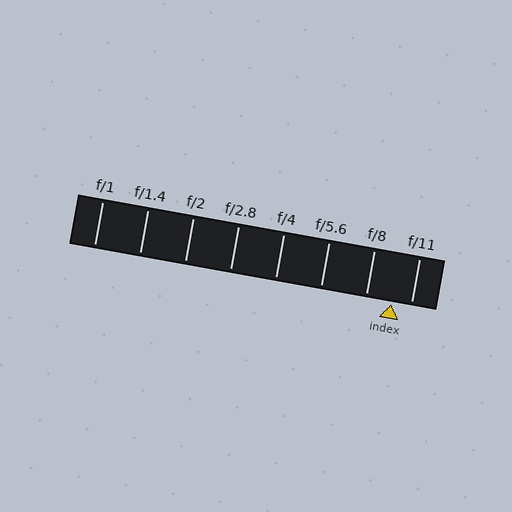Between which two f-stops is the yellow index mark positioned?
The index mark is between f/8 and f/11.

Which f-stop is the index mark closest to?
The index mark is closest to f/11.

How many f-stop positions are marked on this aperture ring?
There are 8 f-stop positions marked.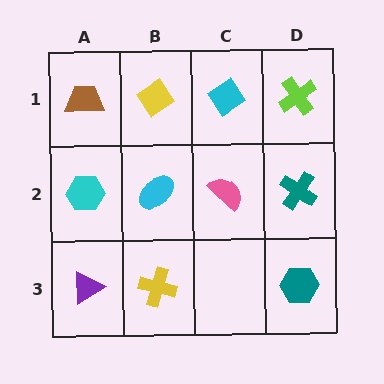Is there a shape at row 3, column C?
No, that cell is empty.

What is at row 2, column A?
A cyan hexagon.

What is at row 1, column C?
A cyan diamond.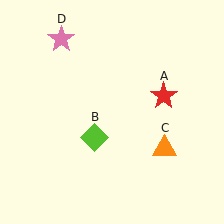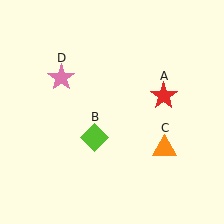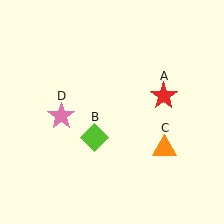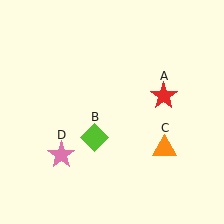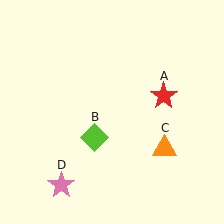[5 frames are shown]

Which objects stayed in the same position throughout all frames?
Red star (object A) and lime diamond (object B) and orange triangle (object C) remained stationary.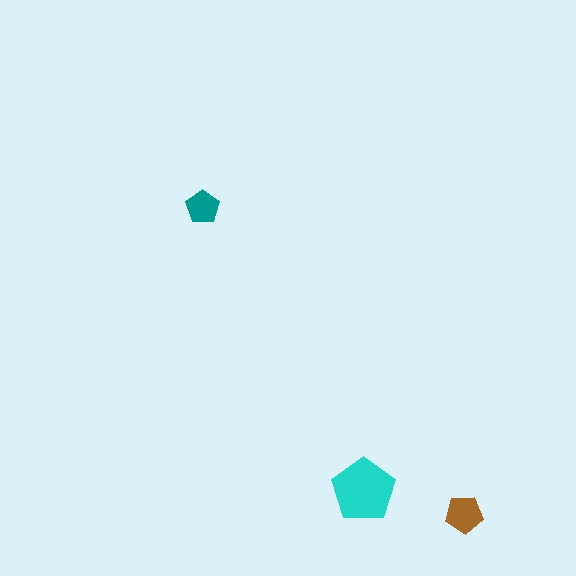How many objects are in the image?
There are 3 objects in the image.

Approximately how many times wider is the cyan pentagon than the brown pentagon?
About 1.5 times wider.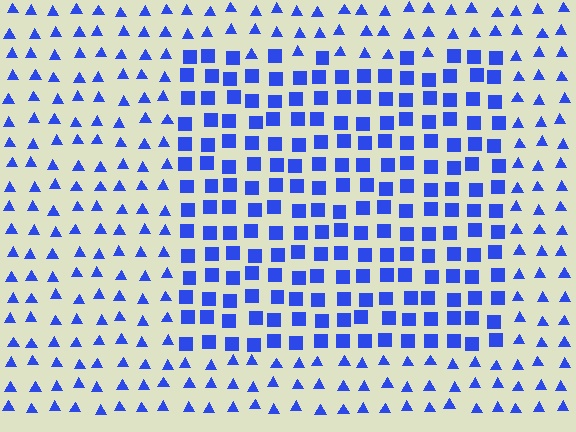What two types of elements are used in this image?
The image uses squares inside the rectangle region and triangles outside it.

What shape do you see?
I see a rectangle.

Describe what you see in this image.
The image is filled with small blue elements arranged in a uniform grid. A rectangle-shaped region contains squares, while the surrounding area contains triangles. The boundary is defined purely by the change in element shape.